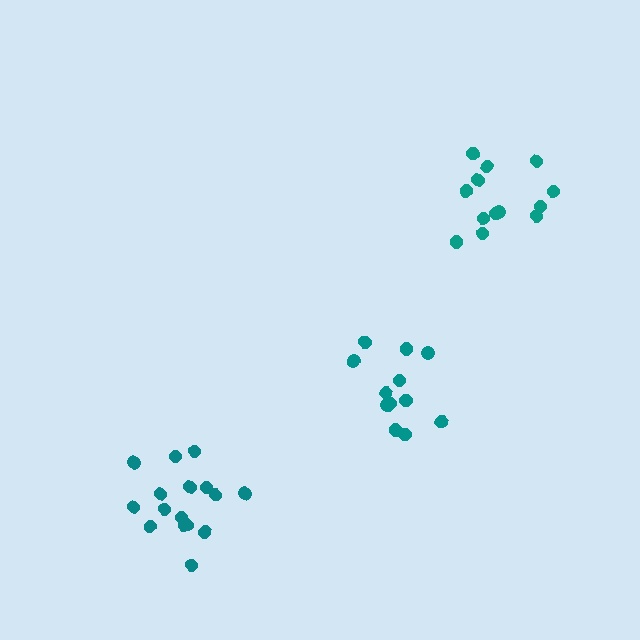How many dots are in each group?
Group 1: 12 dots, Group 2: 16 dots, Group 3: 13 dots (41 total).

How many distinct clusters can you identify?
There are 3 distinct clusters.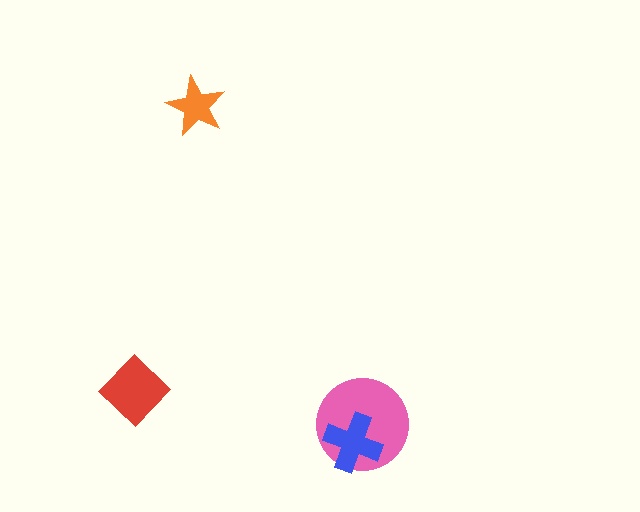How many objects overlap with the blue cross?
1 object overlaps with the blue cross.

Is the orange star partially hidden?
No, no other shape covers it.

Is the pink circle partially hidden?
Yes, it is partially covered by another shape.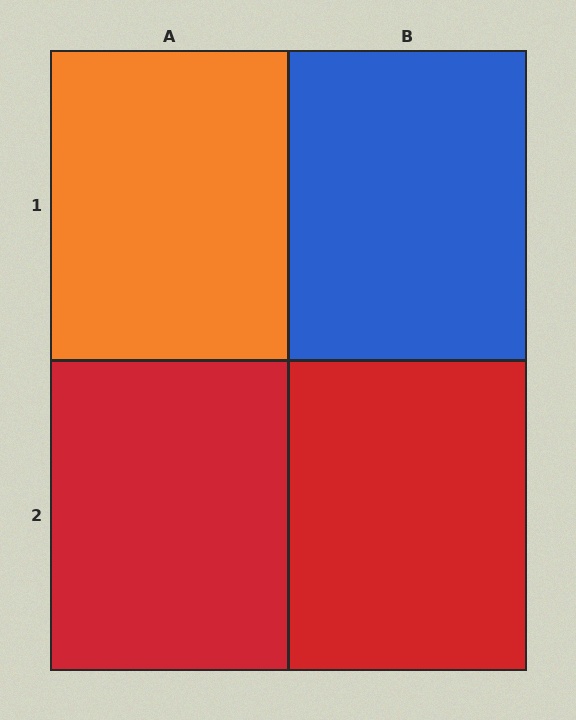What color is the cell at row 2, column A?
Red.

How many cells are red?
2 cells are red.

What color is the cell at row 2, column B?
Red.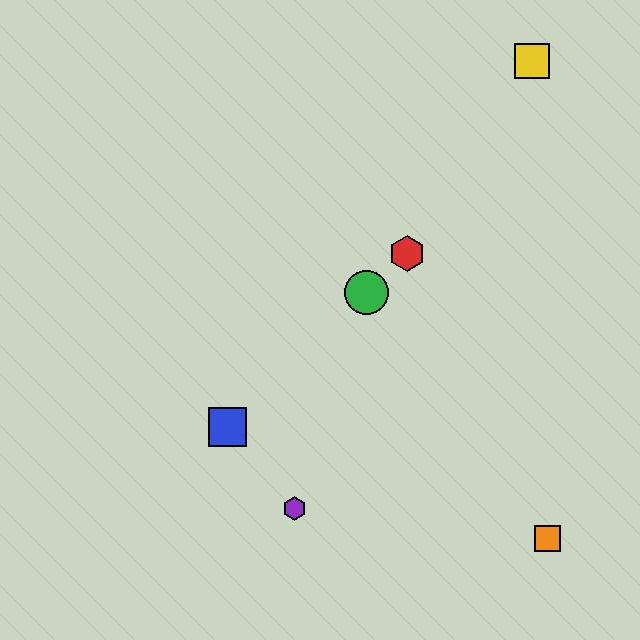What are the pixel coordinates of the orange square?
The orange square is at (548, 538).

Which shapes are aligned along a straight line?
The red hexagon, the blue square, the green circle are aligned along a straight line.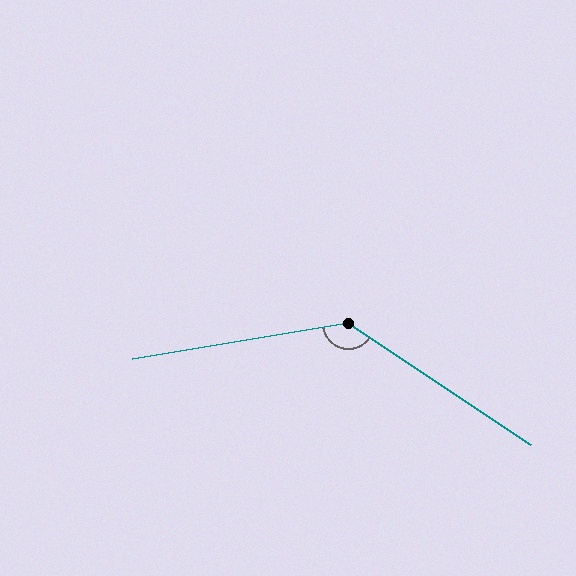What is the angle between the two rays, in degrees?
Approximately 137 degrees.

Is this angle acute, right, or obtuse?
It is obtuse.